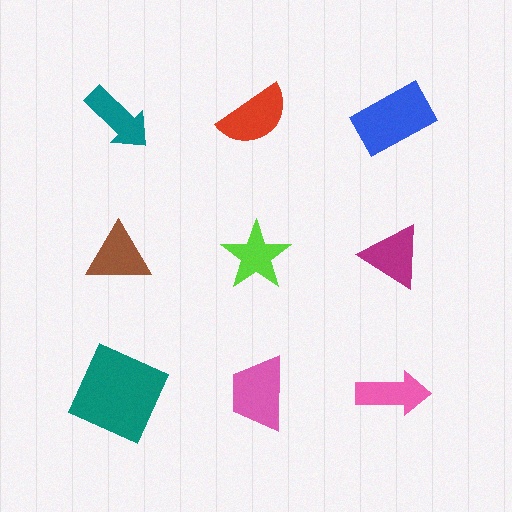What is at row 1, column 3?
A blue rectangle.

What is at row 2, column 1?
A brown triangle.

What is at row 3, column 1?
A teal square.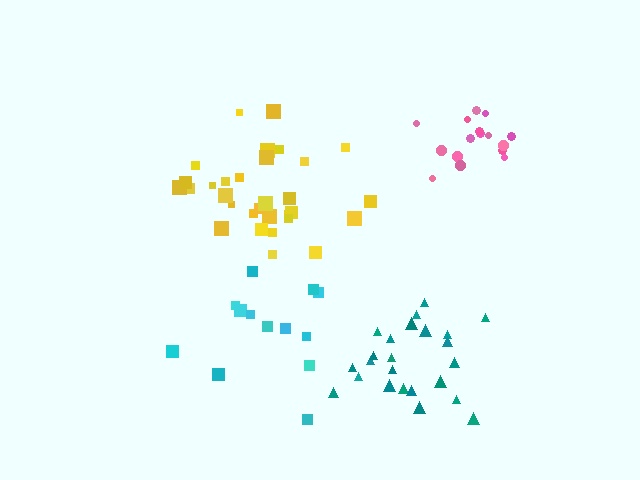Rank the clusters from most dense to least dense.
pink, teal, yellow, cyan.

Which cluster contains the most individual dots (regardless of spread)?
Yellow (31).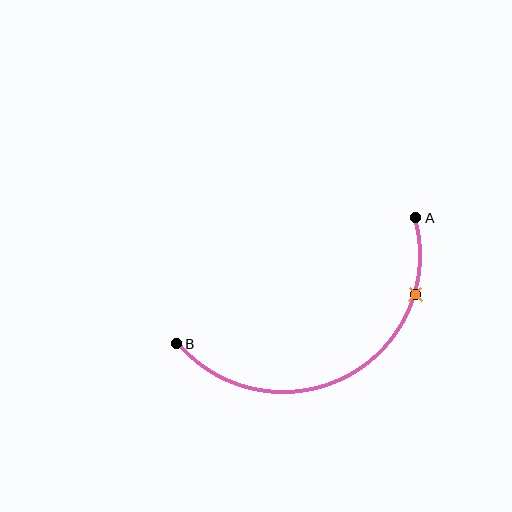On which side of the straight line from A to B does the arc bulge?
The arc bulges below the straight line connecting A and B.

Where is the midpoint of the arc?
The arc midpoint is the point on the curve farthest from the straight line joining A and B. It sits below that line.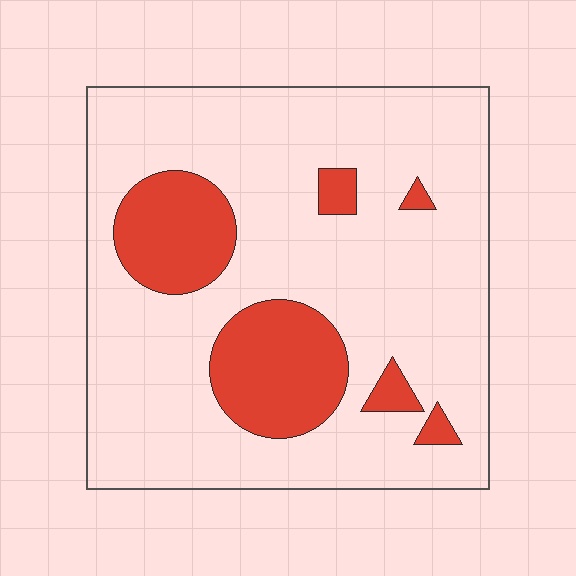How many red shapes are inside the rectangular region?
6.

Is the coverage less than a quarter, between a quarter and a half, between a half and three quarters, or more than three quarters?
Less than a quarter.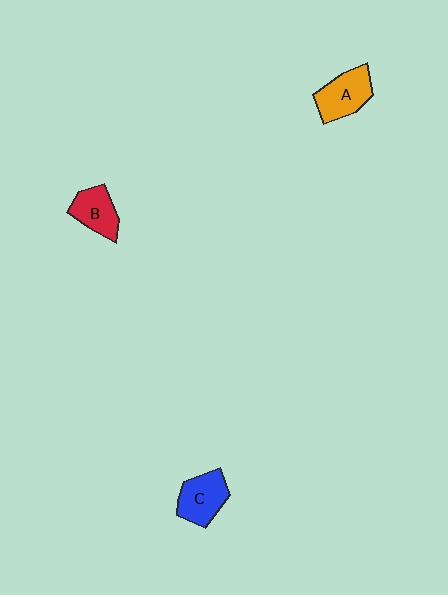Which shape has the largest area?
Shape A (orange).